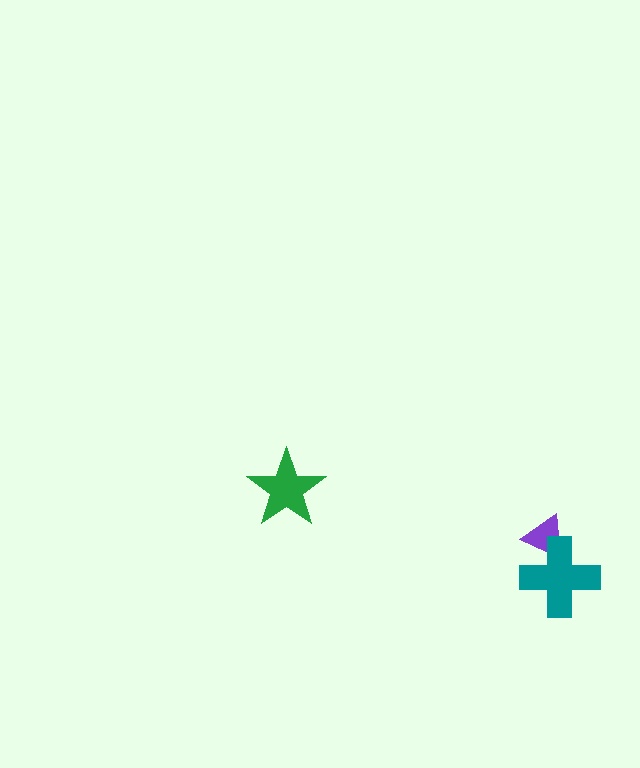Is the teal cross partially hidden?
No, no other shape covers it.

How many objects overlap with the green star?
0 objects overlap with the green star.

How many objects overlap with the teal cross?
1 object overlaps with the teal cross.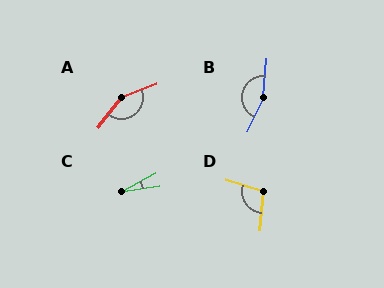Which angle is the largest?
B, at approximately 160 degrees.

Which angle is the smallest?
C, at approximately 20 degrees.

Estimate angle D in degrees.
Approximately 103 degrees.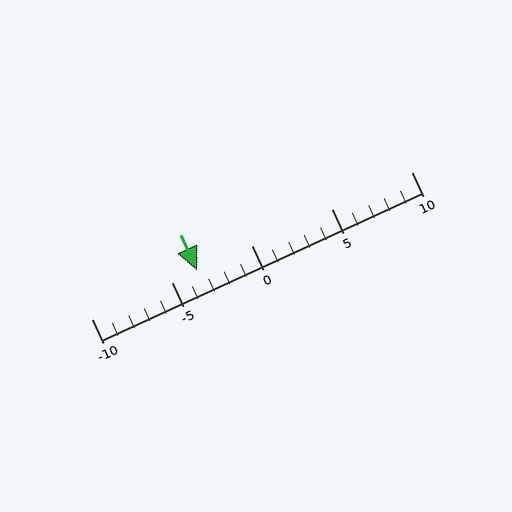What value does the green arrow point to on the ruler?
The green arrow points to approximately -3.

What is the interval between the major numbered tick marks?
The major tick marks are spaced 5 units apart.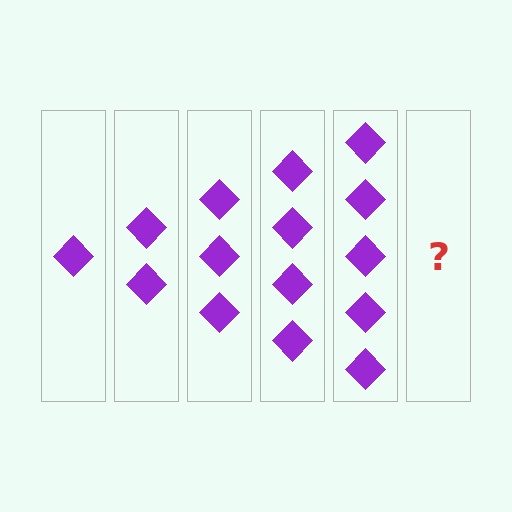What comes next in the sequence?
The next element should be 6 diamonds.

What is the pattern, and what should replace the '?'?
The pattern is that each step adds one more diamond. The '?' should be 6 diamonds.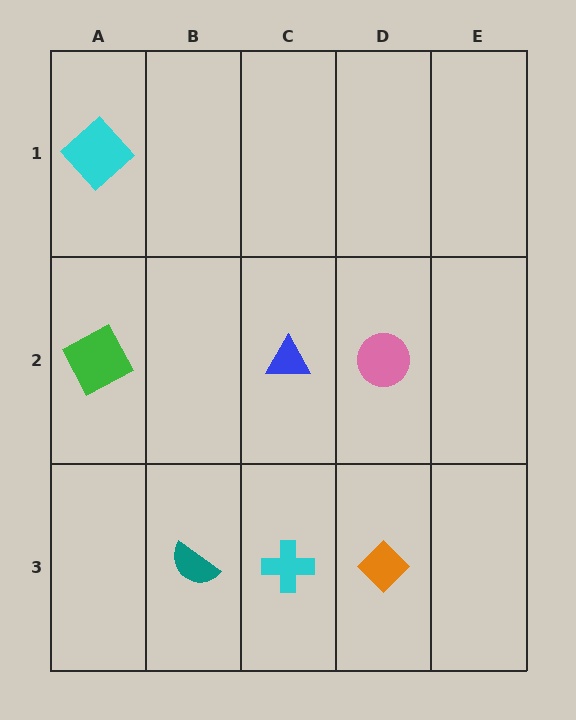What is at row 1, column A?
A cyan diamond.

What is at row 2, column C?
A blue triangle.